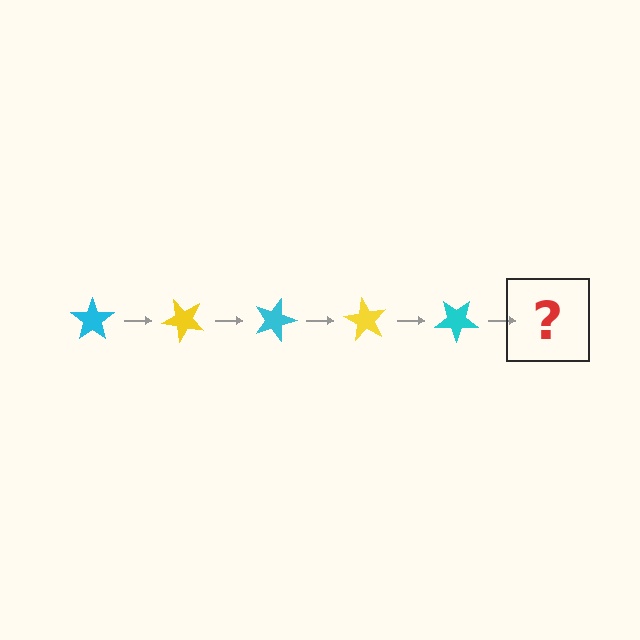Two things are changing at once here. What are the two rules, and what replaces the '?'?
The two rules are that it rotates 45 degrees each step and the color cycles through cyan and yellow. The '?' should be a yellow star, rotated 225 degrees from the start.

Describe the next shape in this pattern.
It should be a yellow star, rotated 225 degrees from the start.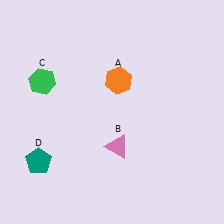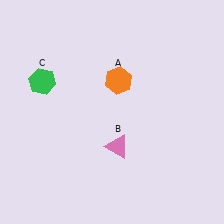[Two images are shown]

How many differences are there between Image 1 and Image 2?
There is 1 difference between the two images.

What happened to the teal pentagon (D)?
The teal pentagon (D) was removed in Image 2. It was in the bottom-left area of Image 1.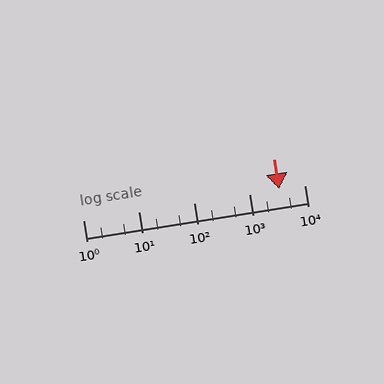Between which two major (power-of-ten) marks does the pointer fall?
The pointer is between 1000 and 10000.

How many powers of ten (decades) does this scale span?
The scale spans 4 decades, from 1 to 10000.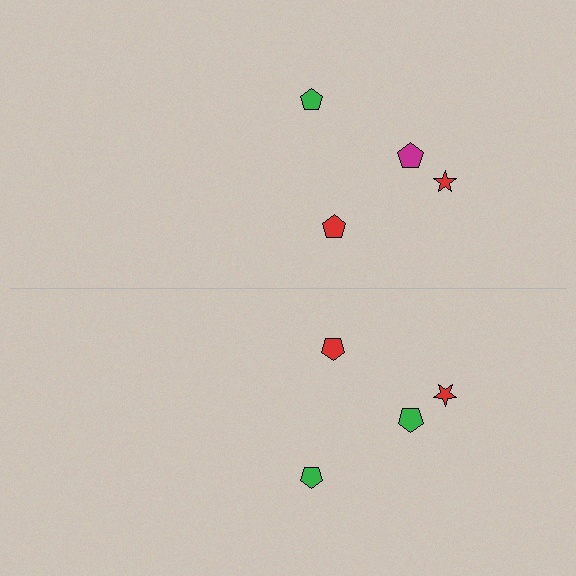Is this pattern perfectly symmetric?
No, the pattern is not perfectly symmetric. The green pentagon on the bottom side breaks the symmetry — its mirror counterpart is magenta.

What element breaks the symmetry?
The green pentagon on the bottom side breaks the symmetry — its mirror counterpart is magenta.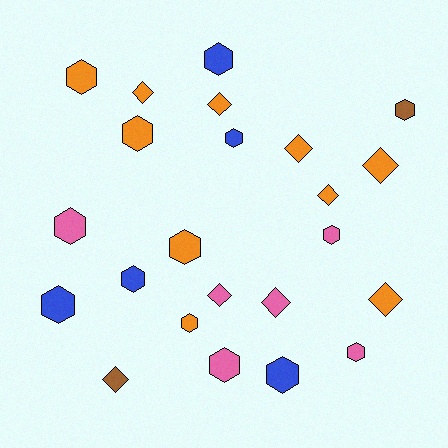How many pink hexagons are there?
There are 4 pink hexagons.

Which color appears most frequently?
Orange, with 10 objects.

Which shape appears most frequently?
Hexagon, with 14 objects.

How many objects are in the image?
There are 23 objects.